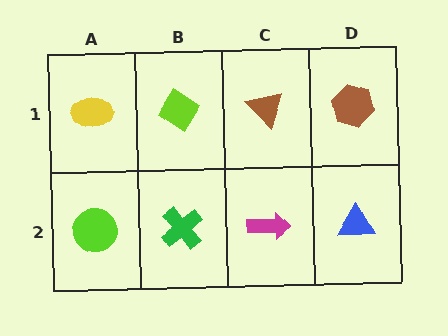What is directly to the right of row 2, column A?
A green cross.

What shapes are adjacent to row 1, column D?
A blue triangle (row 2, column D), a brown triangle (row 1, column C).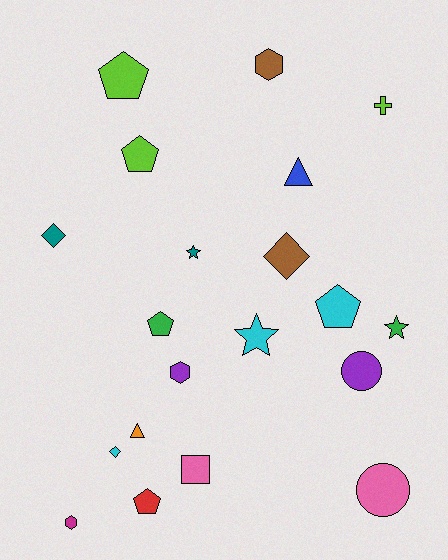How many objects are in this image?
There are 20 objects.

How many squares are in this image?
There is 1 square.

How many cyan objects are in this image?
There are 3 cyan objects.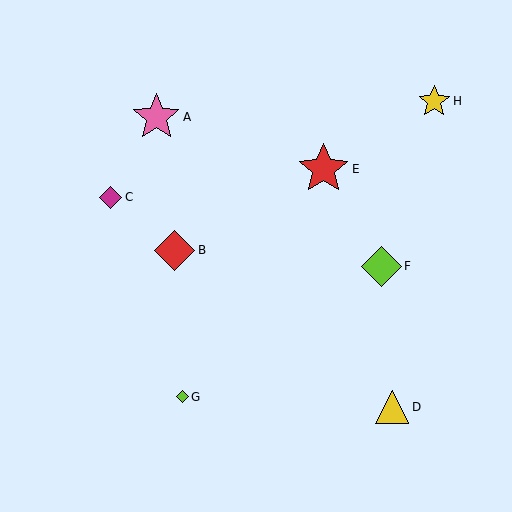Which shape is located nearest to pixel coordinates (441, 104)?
The yellow star (labeled H) at (434, 101) is nearest to that location.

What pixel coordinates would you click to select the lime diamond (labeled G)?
Click at (182, 397) to select the lime diamond G.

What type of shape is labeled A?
Shape A is a pink star.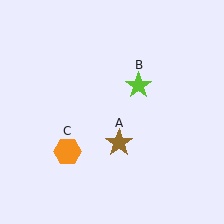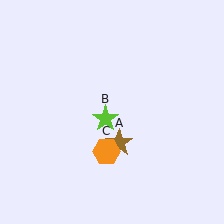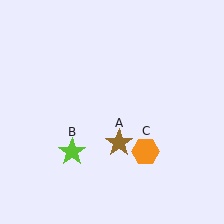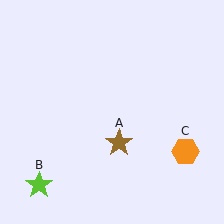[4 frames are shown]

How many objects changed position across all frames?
2 objects changed position: lime star (object B), orange hexagon (object C).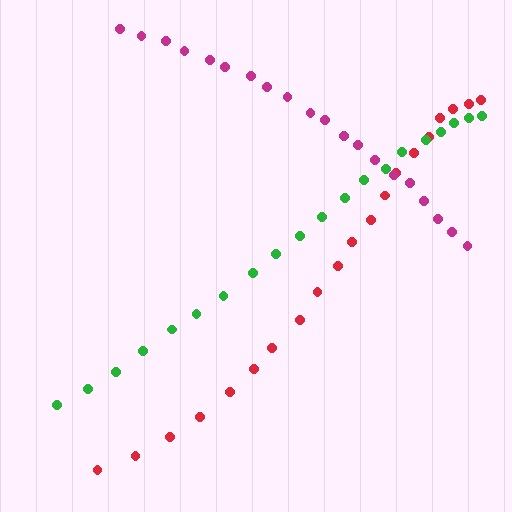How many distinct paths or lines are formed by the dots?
There are 3 distinct paths.